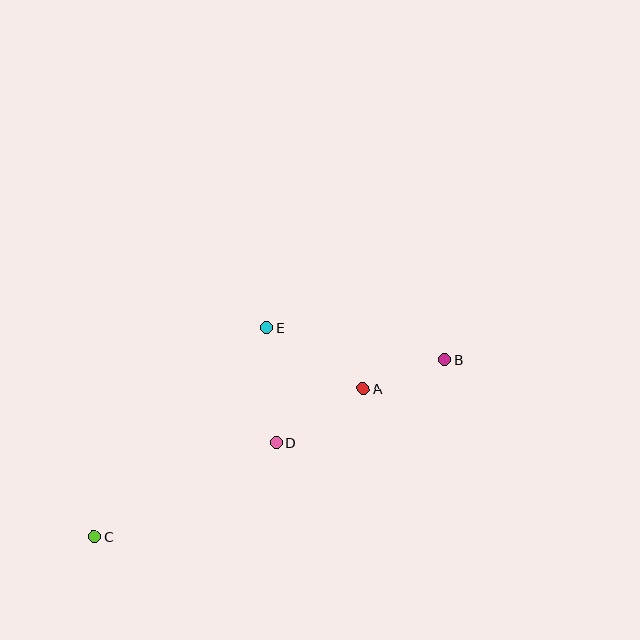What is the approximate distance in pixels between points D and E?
The distance between D and E is approximately 115 pixels.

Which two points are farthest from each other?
Points B and C are farthest from each other.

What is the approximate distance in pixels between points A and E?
The distance between A and E is approximately 114 pixels.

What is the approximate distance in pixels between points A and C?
The distance between A and C is approximately 307 pixels.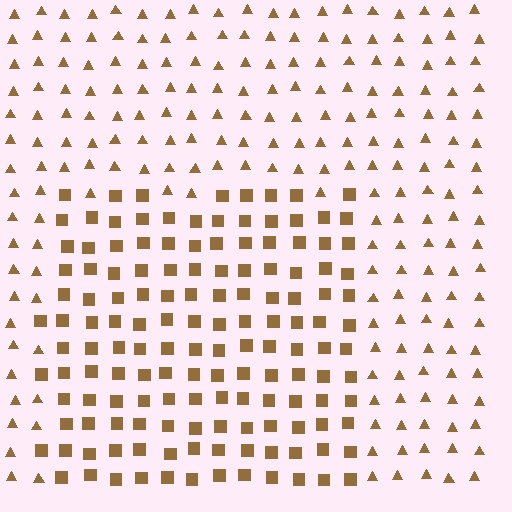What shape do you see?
I see a rectangle.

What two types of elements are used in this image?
The image uses squares inside the rectangle region and triangles outside it.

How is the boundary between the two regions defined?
The boundary is defined by a change in element shape: squares inside vs. triangles outside. All elements share the same color and spacing.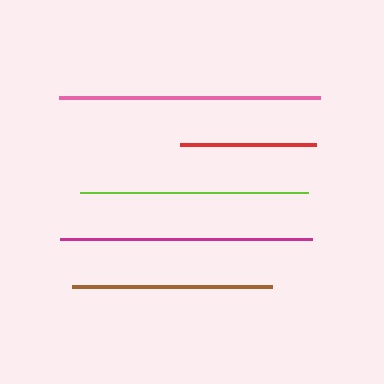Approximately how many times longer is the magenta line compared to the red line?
The magenta line is approximately 1.9 times the length of the red line.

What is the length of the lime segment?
The lime segment is approximately 228 pixels long.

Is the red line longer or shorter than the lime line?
The lime line is longer than the red line.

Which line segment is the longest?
The pink line is the longest at approximately 261 pixels.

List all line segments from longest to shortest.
From longest to shortest: pink, magenta, lime, brown, red.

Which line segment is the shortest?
The red line is the shortest at approximately 136 pixels.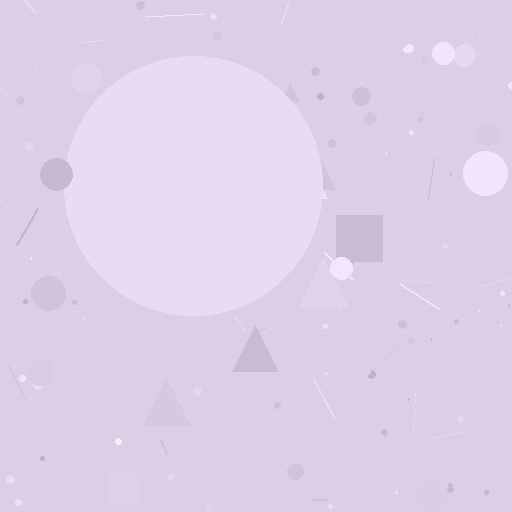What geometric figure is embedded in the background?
A circle is embedded in the background.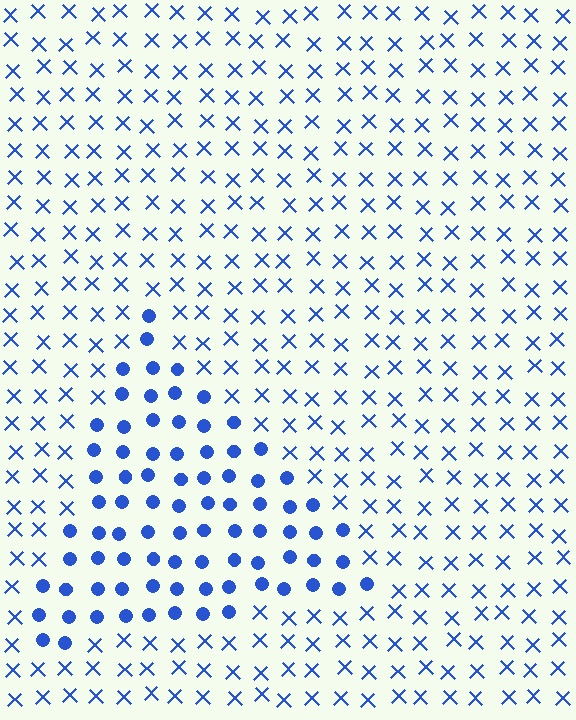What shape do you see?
I see a triangle.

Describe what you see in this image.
The image is filled with small blue elements arranged in a uniform grid. A triangle-shaped region contains circles, while the surrounding area contains X marks. The boundary is defined purely by the change in element shape.